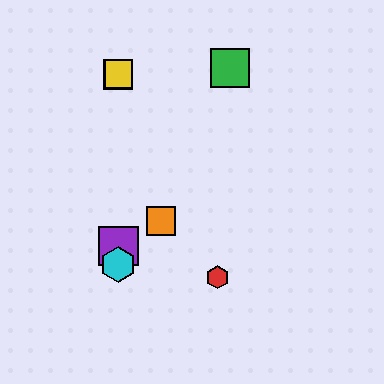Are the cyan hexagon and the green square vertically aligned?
No, the cyan hexagon is at x≈118 and the green square is at x≈230.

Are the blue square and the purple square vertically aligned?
Yes, both are at x≈118.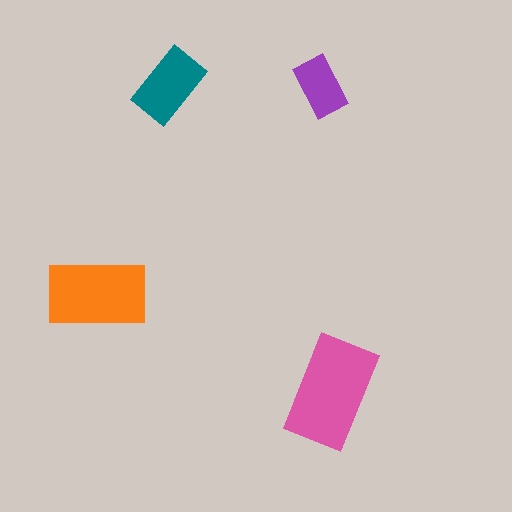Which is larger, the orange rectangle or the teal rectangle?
The orange one.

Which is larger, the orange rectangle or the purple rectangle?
The orange one.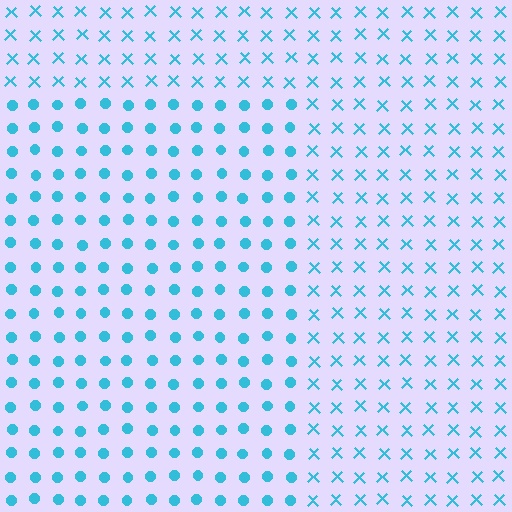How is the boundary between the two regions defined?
The boundary is defined by a change in element shape: circles inside vs. X marks outside. All elements share the same color and spacing.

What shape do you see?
I see a rectangle.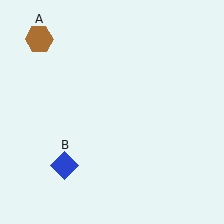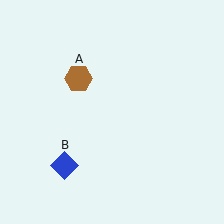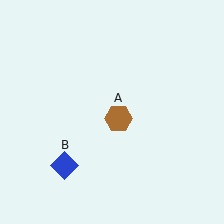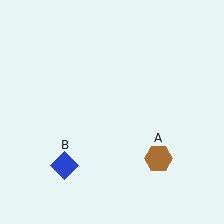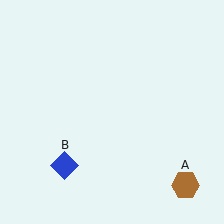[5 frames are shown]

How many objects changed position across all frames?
1 object changed position: brown hexagon (object A).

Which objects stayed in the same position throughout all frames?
Blue diamond (object B) remained stationary.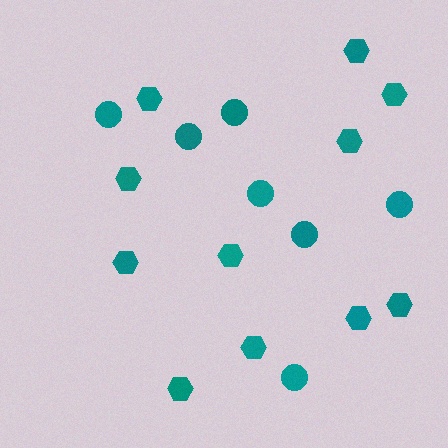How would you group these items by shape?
There are 2 groups: one group of circles (7) and one group of hexagons (11).